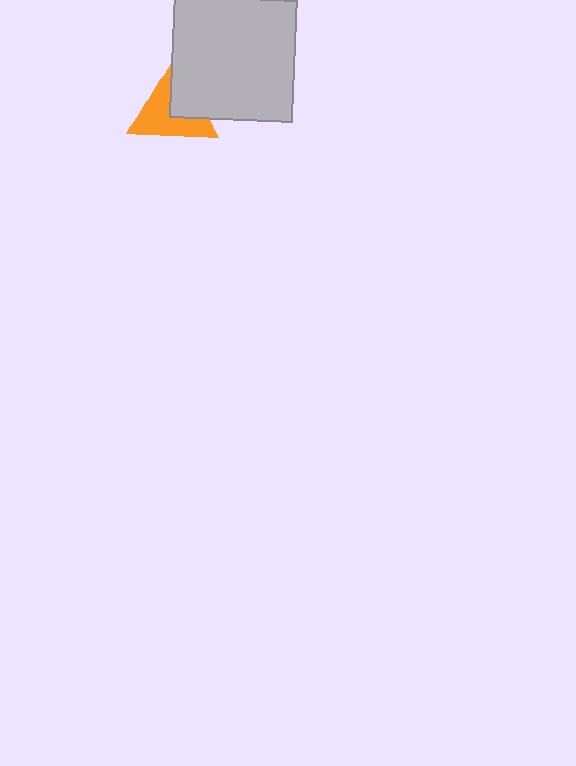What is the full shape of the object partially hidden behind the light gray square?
The partially hidden object is an orange triangle.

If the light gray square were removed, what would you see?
You would see the complete orange triangle.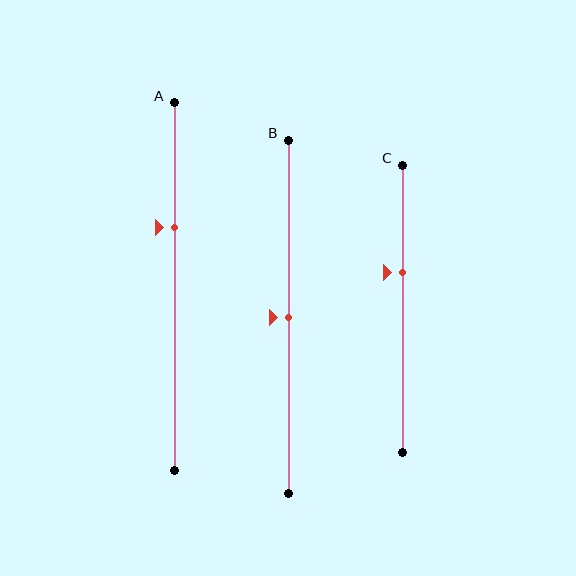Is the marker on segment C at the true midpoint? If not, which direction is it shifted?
No, the marker on segment C is shifted upward by about 13% of the segment length.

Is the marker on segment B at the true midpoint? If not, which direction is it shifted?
Yes, the marker on segment B is at the true midpoint.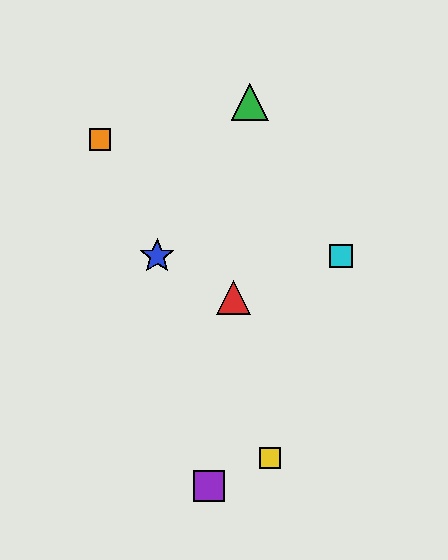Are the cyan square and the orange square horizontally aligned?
No, the cyan square is at y≈256 and the orange square is at y≈140.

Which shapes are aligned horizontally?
The blue star, the cyan square are aligned horizontally.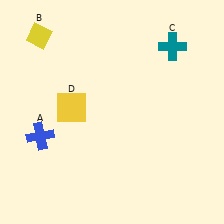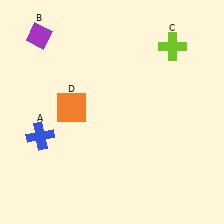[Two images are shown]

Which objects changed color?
B changed from yellow to purple. C changed from teal to lime. D changed from yellow to orange.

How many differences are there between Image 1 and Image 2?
There are 3 differences between the two images.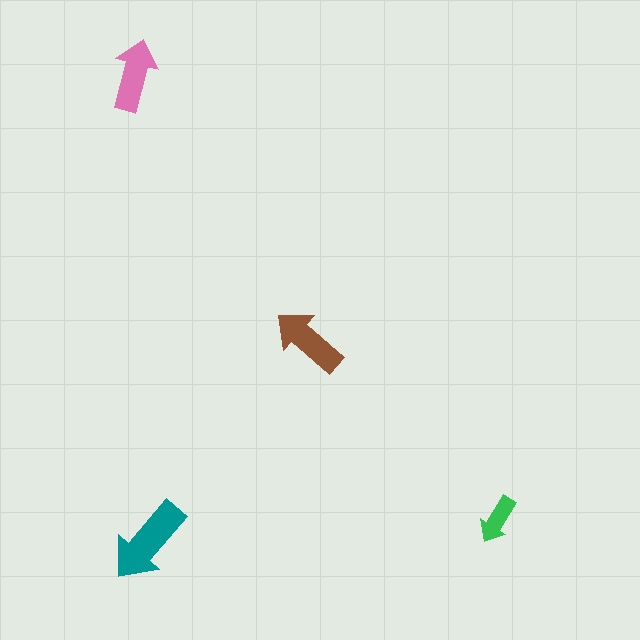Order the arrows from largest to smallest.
the teal one, the brown one, the pink one, the green one.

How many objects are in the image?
There are 4 objects in the image.